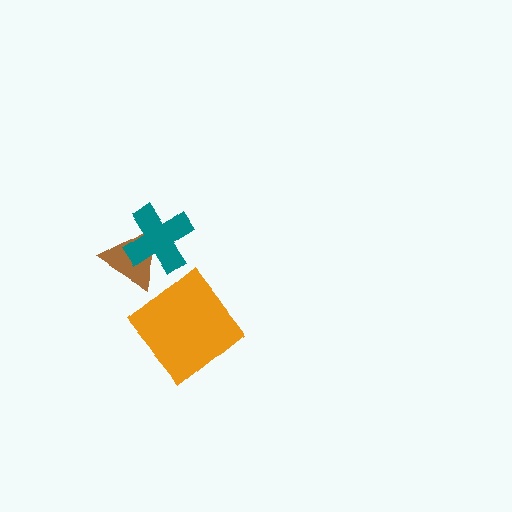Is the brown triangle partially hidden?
Yes, it is partially covered by another shape.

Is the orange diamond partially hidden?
No, no other shape covers it.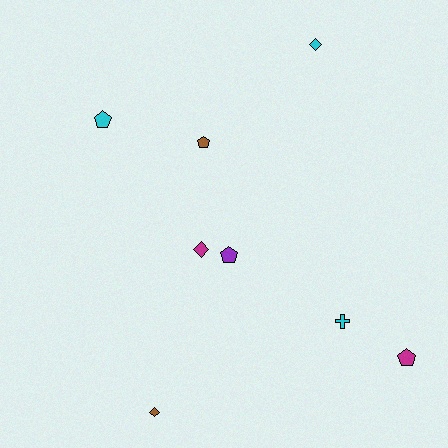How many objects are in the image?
There are 8 objects.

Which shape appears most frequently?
Pentagon, with 4 objects.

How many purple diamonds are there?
There are no purple diamonds.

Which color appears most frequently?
Cyan, with 3 objects.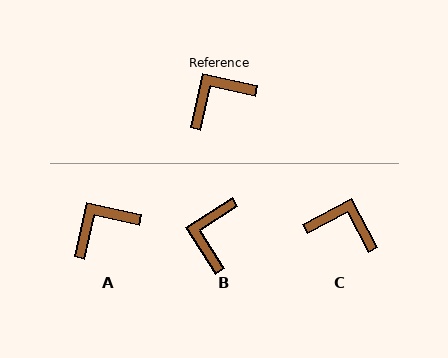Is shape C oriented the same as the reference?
No, it is off by about 49 degrees.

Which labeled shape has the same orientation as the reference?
A.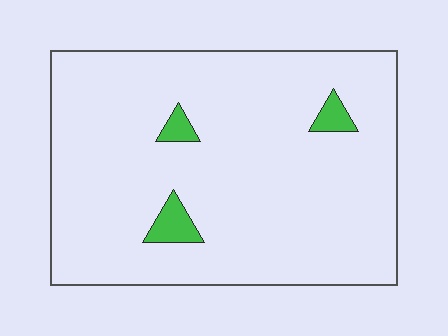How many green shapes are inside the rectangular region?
3.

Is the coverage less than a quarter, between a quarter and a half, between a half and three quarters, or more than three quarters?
Less than a quarter.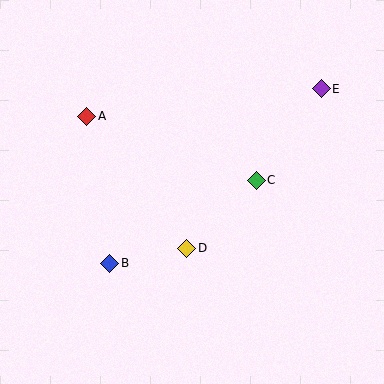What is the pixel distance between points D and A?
The distance between D and A is 166 pixels.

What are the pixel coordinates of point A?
Point A is at (87, 116).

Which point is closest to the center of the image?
Point D at (187, 248) is closest to the center.